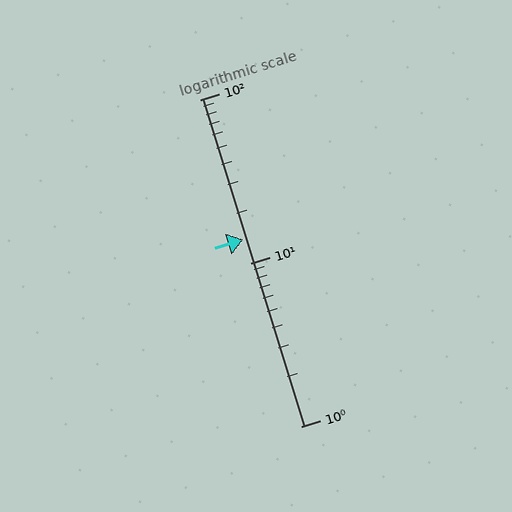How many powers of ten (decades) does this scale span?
The scale spans 2 decades, from 1 to 100.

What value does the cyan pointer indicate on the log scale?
The pointer indicates approximately 14.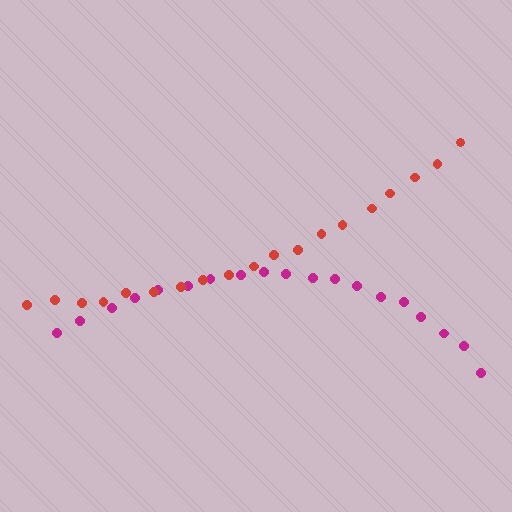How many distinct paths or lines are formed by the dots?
There are 2 distinct paths.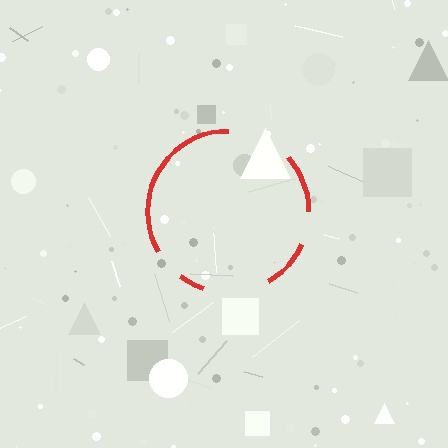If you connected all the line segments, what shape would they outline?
They would outline a circle.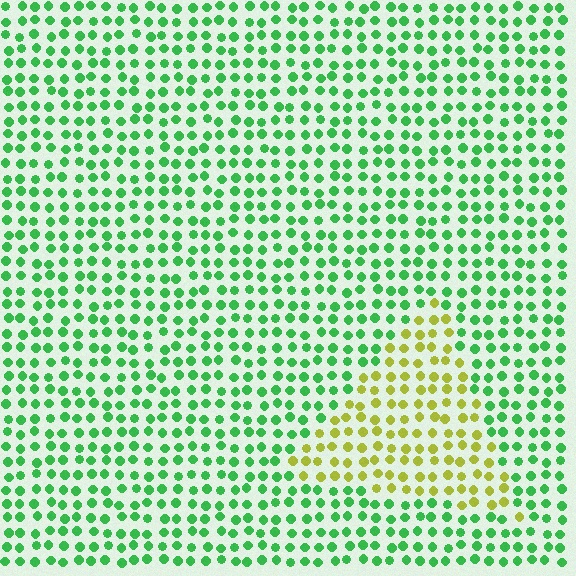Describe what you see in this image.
The image is filled with small green elements in a uniform arrangement. A triangle-shaped region is visible where the elements are tinted to a slightly different hue, forming a subtle color boundary.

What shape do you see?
I see a triangle.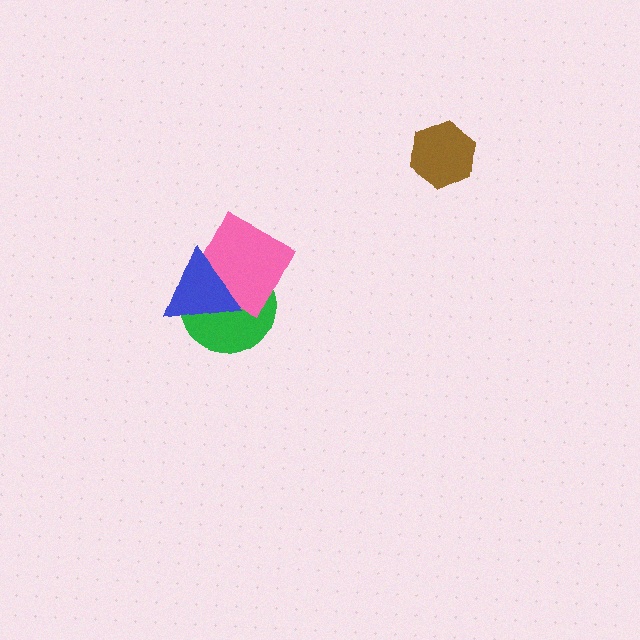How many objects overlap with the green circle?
2 objects overlap with the green circle.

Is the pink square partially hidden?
Yes, it is partially covered by another shape.